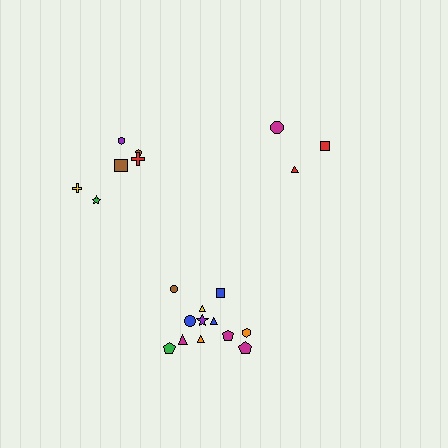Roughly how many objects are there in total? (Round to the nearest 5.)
Roughly 20 objects in total.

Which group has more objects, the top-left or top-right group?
The top-left group.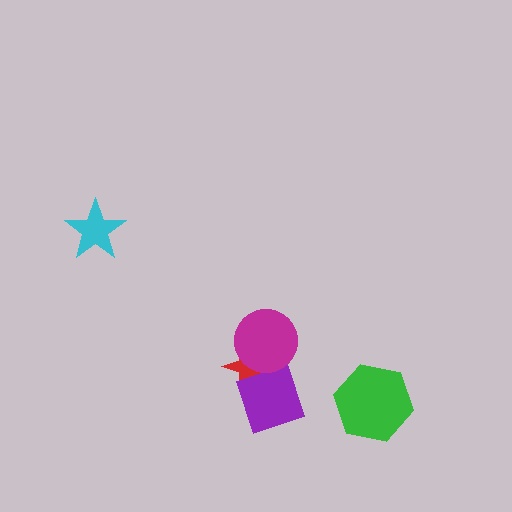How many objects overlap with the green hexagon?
0 objects overlap with the green hexagon.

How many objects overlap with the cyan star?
0 objects overlap with the cyan star.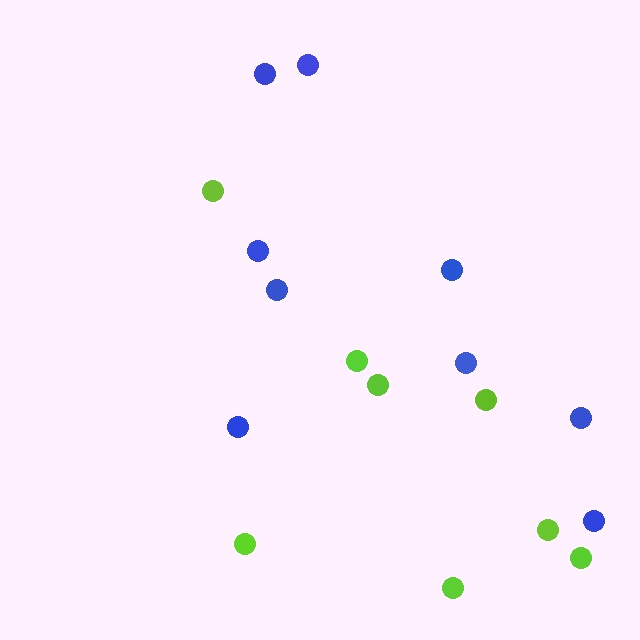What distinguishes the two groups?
There are 2 groups: one group of lime circles (8) and one group of blue circles (9).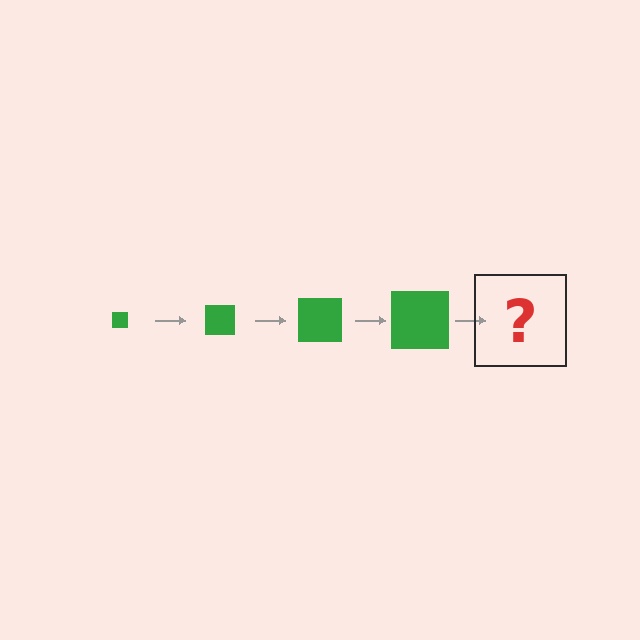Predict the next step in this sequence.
The next step is a green square, larger than the previous one.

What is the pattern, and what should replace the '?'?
The pattern is that the square gets progressively larger each step. The '?' should be a green square, larger than the previous one.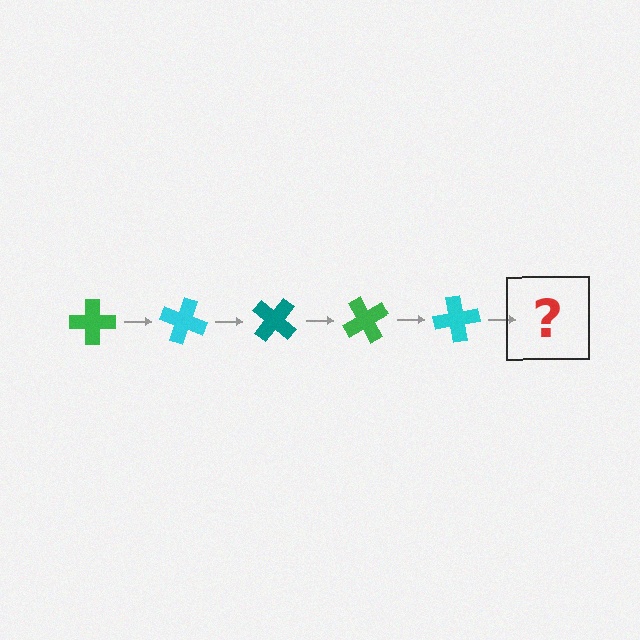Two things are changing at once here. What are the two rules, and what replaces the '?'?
The two rules are that it rotates 20 degrees each step and the color cycles through green, cyan, and teal. The '?' should be a teal cross, rotated 100 degrees from the start.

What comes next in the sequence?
The next element should be a teal cross, rotated 100 degrees from the start.